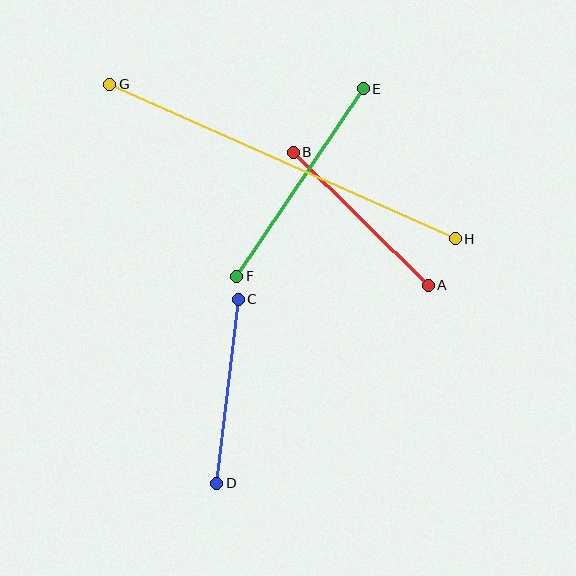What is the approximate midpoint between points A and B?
The midpoint is at approximately (361, 219) pixels.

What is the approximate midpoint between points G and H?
The midpoint is at approximately (282, 162) pixels.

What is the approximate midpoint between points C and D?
The midpoint is at approximately (228, 391) pixels.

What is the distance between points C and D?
The distance is approximately 185 pixels.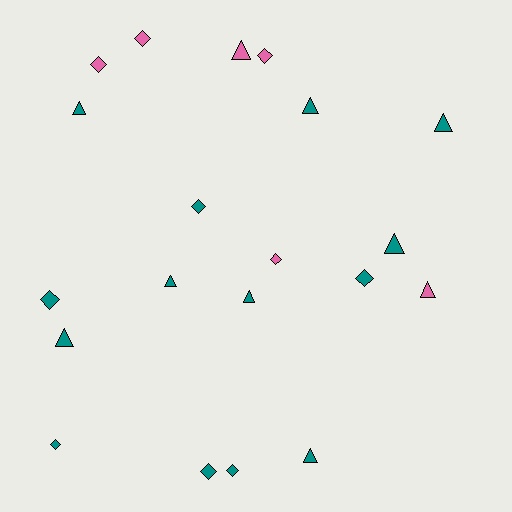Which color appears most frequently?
Teal, with 14 objects.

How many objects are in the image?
There are 20 objects.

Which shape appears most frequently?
Triangle, with 10 objects.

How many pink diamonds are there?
There are 4 pink diamonds.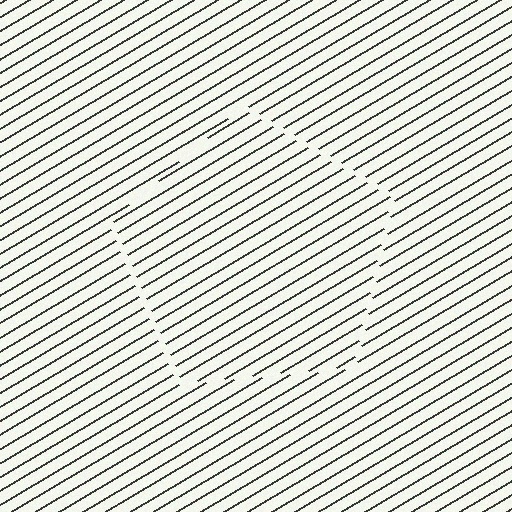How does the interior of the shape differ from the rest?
The interior of the shape contains the same grating, shifted by half a period — the contour is defined by the phase discontinuity where line-ends from the inner and outer gratings abut.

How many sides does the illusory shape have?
5 sides — the line-ends trace a pentagon.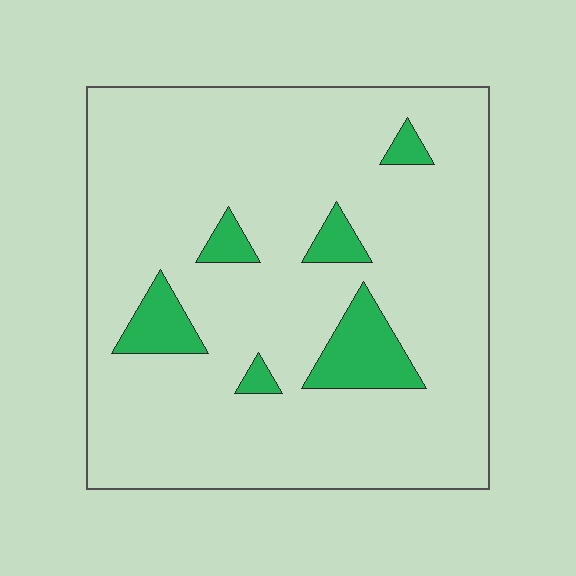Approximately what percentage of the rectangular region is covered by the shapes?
Approximately 10%.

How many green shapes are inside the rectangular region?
6.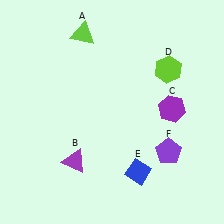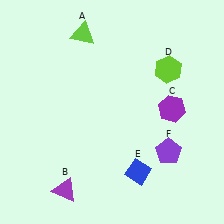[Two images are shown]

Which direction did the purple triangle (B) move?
The purple triangle (B) moved down.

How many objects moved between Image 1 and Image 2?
1 object moved between the two images.